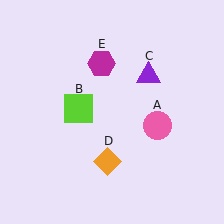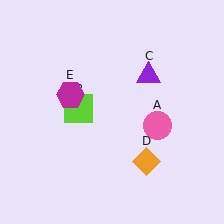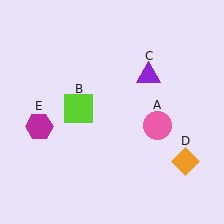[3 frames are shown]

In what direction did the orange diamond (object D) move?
The orange diamond (object D) moved right.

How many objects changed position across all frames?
2 objects changed position: orange diamond (object D), magenta hexagon (object E).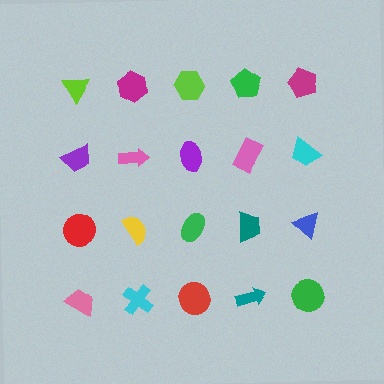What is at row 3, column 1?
A red circle.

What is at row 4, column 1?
A pink trapezoid.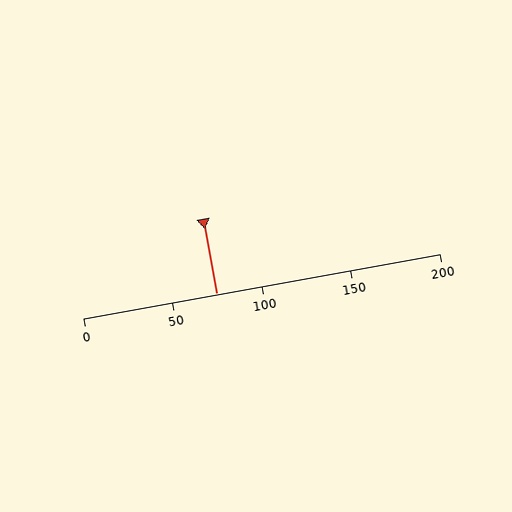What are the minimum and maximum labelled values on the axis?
The axis runs from 0 to 200.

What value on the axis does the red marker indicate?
The marker indicates approximately 75.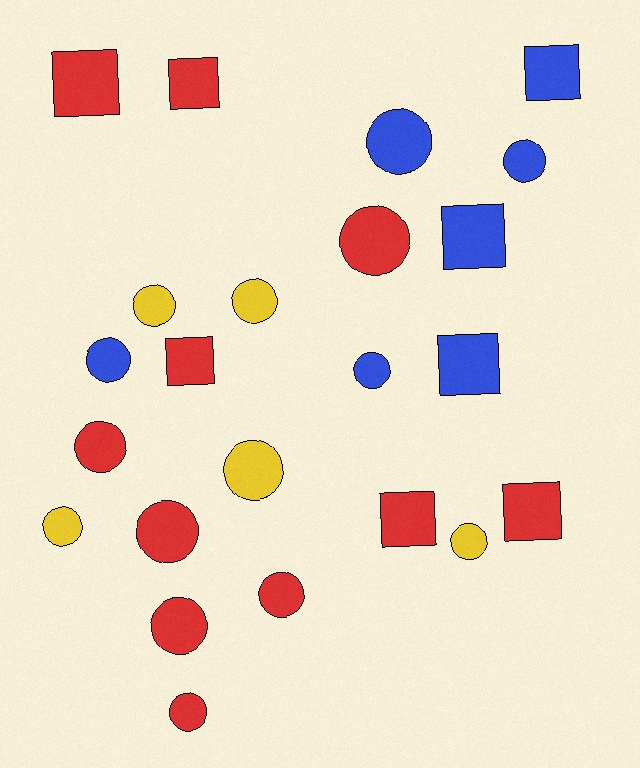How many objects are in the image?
There are 23 objects.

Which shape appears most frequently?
Circle, with 15 objects.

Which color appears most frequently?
Red, with 11 objects.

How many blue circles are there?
There are 4 blue circles.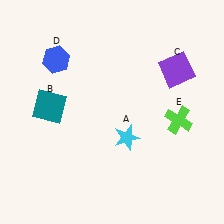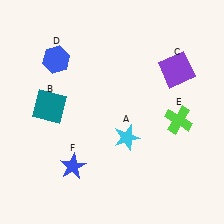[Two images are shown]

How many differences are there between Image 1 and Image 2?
There is 1 difference between the two images.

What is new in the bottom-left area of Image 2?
A blue star (F) was added in the bottom-left area of Image 2.